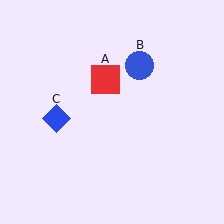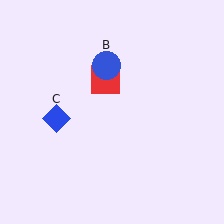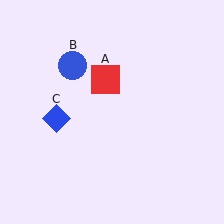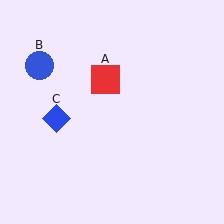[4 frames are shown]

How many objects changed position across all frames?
1 object changed position: blue circle (object B).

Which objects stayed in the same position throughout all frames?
Red square (object A) and blue diamond (object C) remained stationary.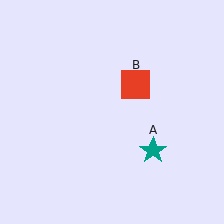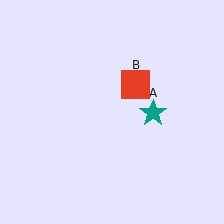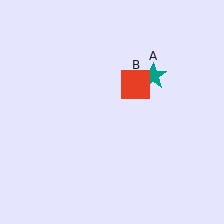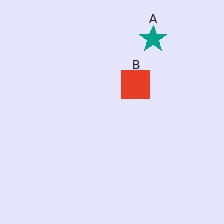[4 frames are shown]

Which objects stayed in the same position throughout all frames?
Red square (object B) remained stationary.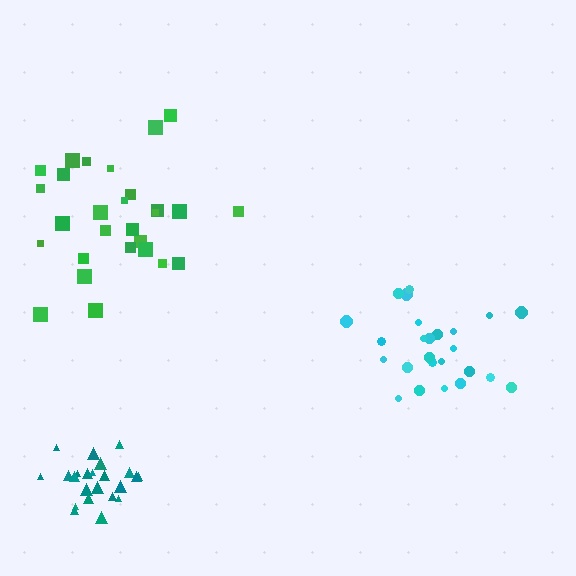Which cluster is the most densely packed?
Teal.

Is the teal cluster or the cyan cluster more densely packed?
Teal.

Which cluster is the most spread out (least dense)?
Green.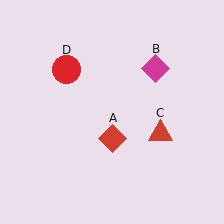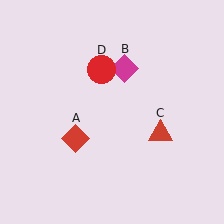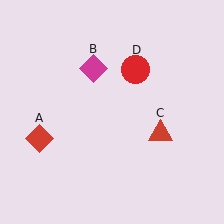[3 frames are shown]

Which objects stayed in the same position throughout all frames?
Red triangle (object C) remained stationary.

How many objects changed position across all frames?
3 objects changed position: red diamond (object A), magenta diamond (object B), red circle (object D).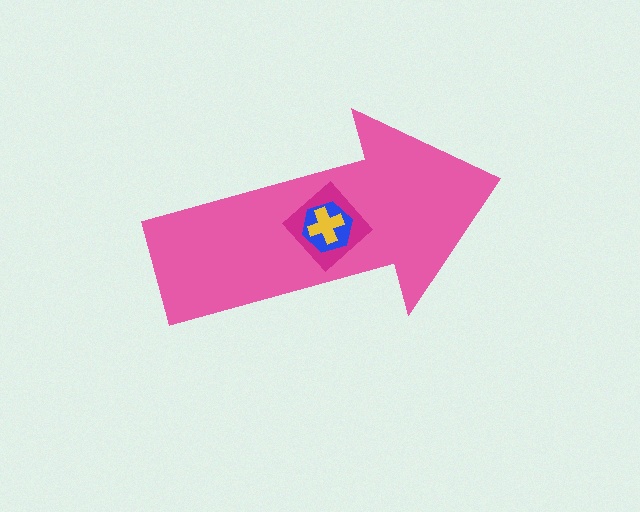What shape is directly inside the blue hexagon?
The yellow cross.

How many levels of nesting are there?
4.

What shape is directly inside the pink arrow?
The magenta diamond.